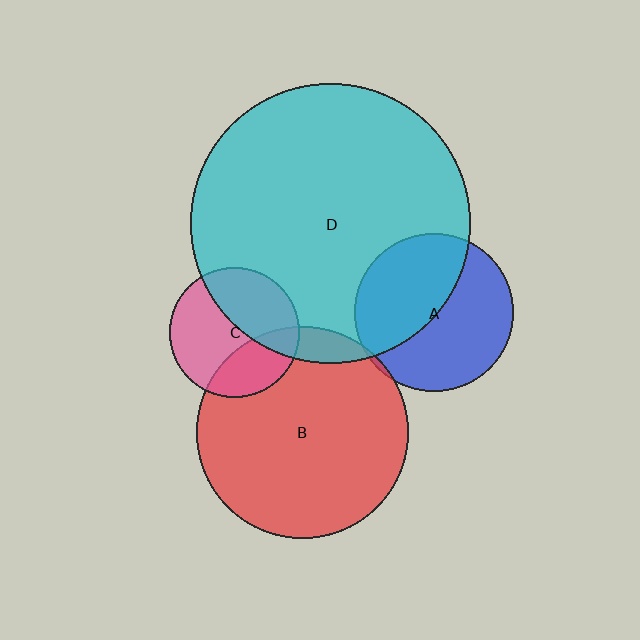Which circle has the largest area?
Circle D (cyan).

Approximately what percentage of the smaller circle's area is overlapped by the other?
Approximately 45%.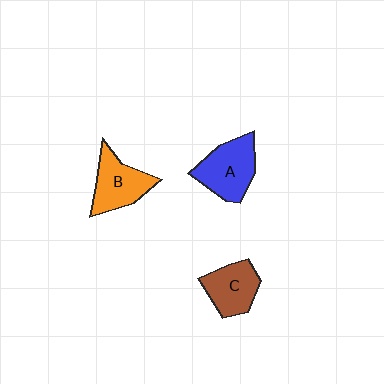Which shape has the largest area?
Shape A (blue).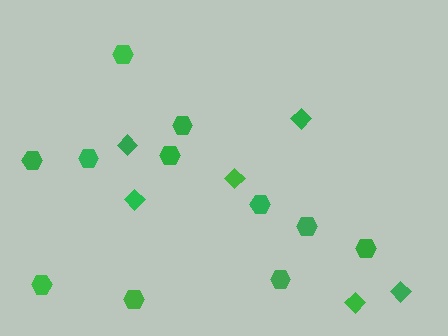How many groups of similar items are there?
There are 2 groups: one group of diamonds (6) and one group of hexagons (11).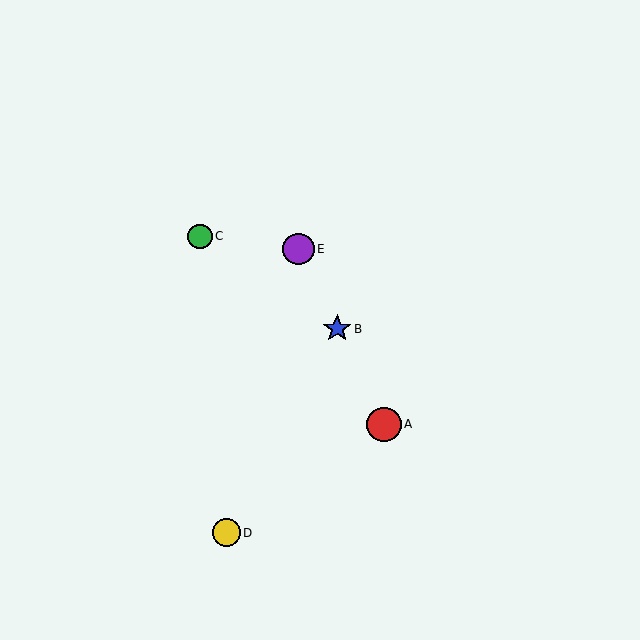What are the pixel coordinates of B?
Object B is at (337, 329).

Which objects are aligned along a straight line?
Objects A, B, E are aligned along a straight line.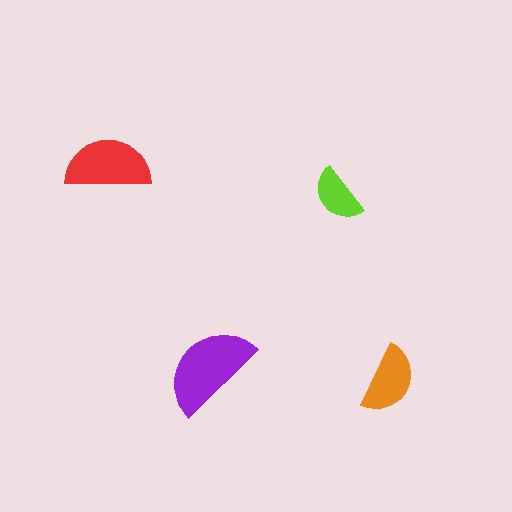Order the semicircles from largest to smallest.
the purple one, the red one, the orange one, the lime one.